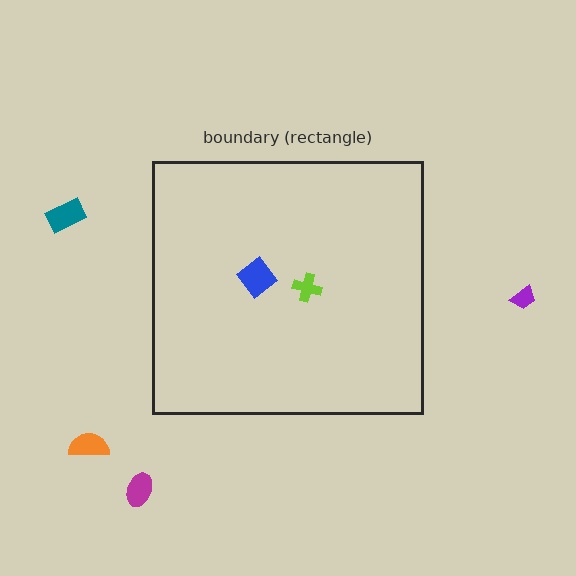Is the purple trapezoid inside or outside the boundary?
Outside.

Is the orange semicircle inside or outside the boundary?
Outside.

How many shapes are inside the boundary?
2 inside, 4 outside.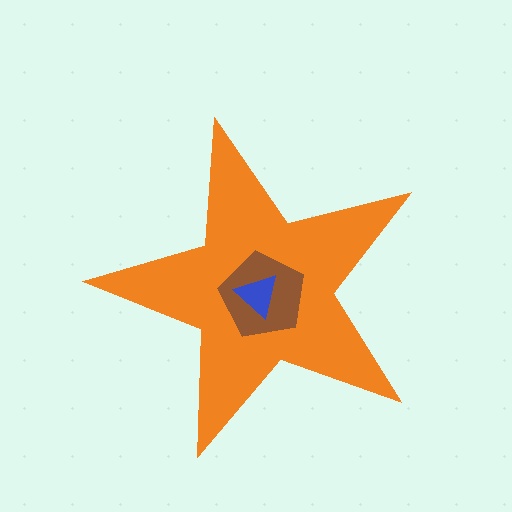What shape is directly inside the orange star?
The brown pentagon.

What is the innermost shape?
The blue triangle.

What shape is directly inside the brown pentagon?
The blue triangle.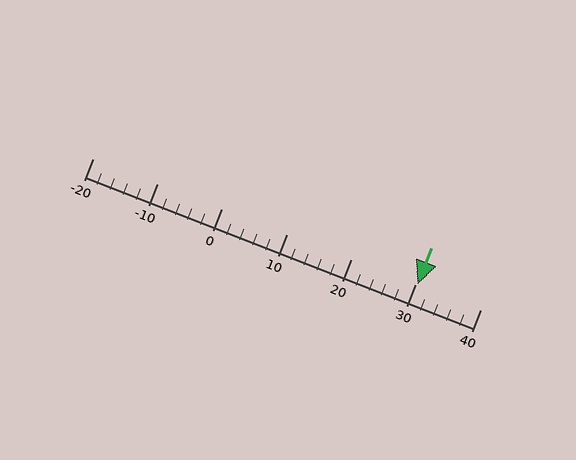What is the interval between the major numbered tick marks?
The major tick marks are spaced 10 units apart.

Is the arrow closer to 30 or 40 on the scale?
The arrow is closer to 30.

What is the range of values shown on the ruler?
The ruler shows values from -20 to 40.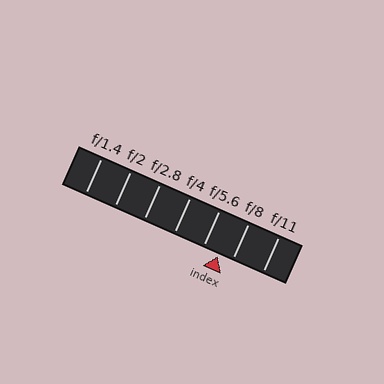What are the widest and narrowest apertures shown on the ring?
The widest aperture shown is f/1.4 and the narrowest is f/11.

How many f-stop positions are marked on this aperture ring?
There are 7 f-stop positions marked.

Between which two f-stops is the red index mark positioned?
The index mark is between f/5.6 and f/8.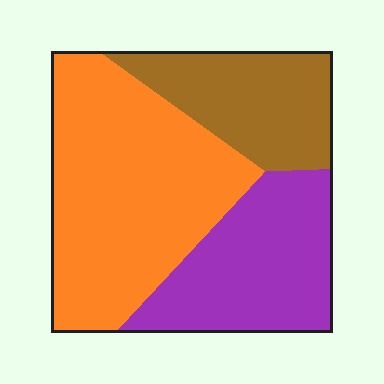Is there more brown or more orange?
Orange.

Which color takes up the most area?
Orange, at roughly 50%.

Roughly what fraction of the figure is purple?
Purple covers around 30% of the figure.